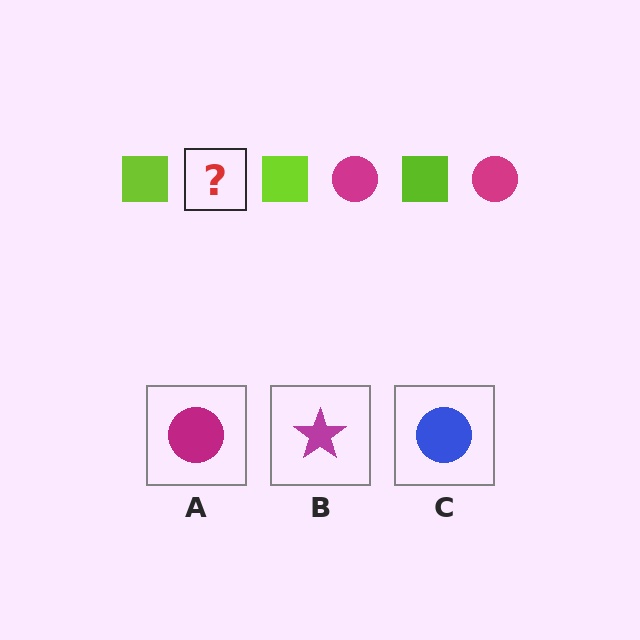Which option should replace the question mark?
Option A.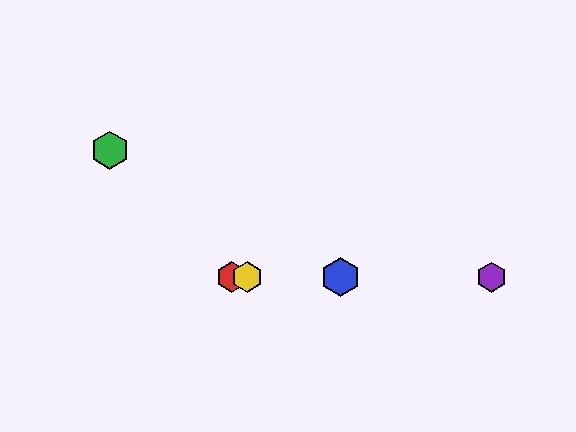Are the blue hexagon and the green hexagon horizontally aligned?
No, the blue hexagon is at y≈277 and the green hexagon is at y≈150.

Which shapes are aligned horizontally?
The red hexagon, the blue hexagon, the yellow hexagon, the purple hexagon are aligned horizontally.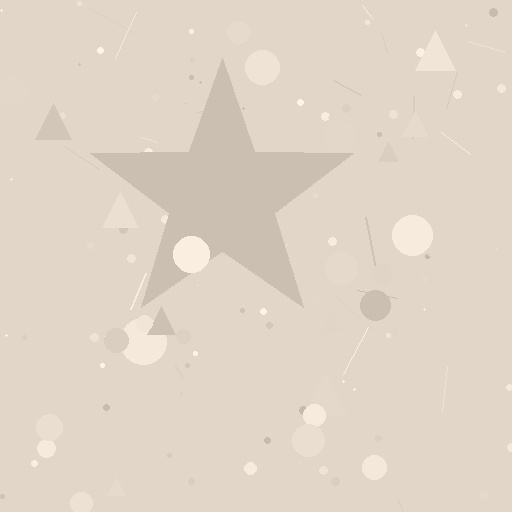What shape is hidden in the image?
A star is hidden in the image.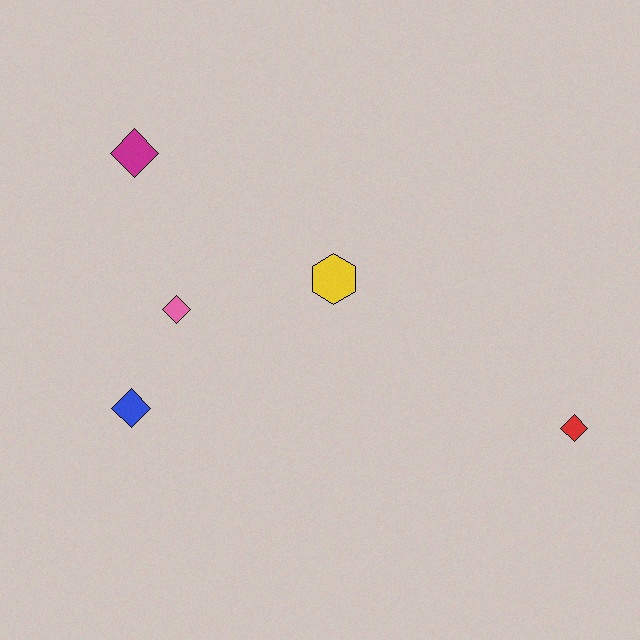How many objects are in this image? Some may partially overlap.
There are 5 objects.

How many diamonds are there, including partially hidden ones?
There are 4 diamonds.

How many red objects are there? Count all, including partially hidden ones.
There is 1 red object.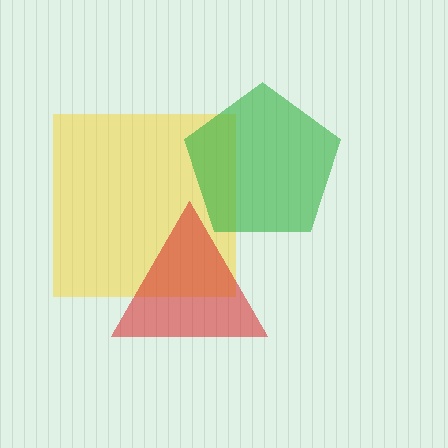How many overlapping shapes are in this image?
There are 3 overlapping shapes in the image.